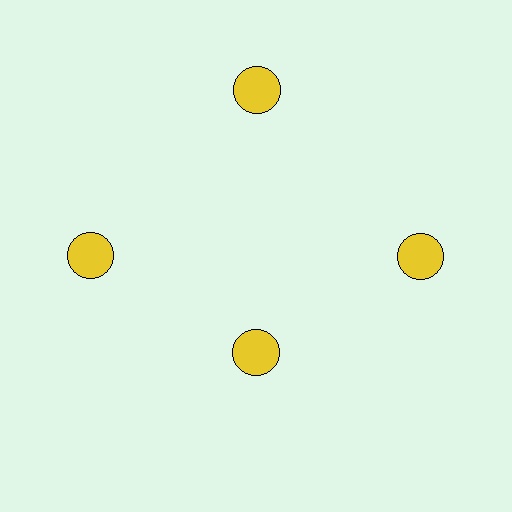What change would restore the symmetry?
The symmetry would be restored by moving it outward, back onto the ring so that all 4 circles sit at equal angles and equal distance from the center.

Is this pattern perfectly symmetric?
No. The 4 yellow circles are arranged in a ring, but one element near the 6 o'clock position is pulled inward toward the center, breaking the 4-fold rotational symmetry.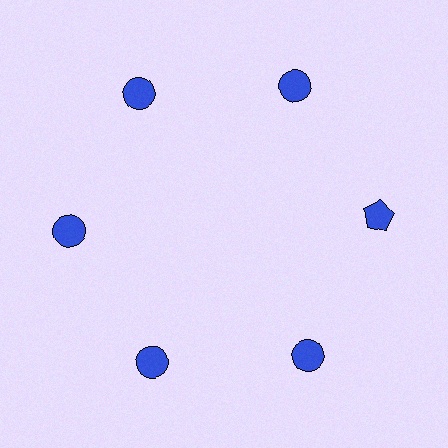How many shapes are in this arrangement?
There are 6 shapes arranged in a ring pattern.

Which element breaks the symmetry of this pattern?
The blue pentagon at roughly the 3 o'clock position breaks the symmetry. All other shapes are blue circles.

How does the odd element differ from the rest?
It has a different shape: pentagon instead of circle.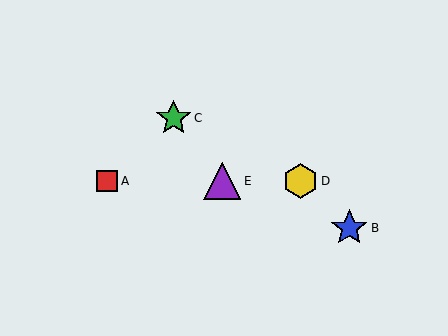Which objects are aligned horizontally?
Objects A, D, E are aligned horizontally.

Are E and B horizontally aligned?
No, E is at y≈181 and B is at y≈228.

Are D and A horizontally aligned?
Yes, both are at y≈181.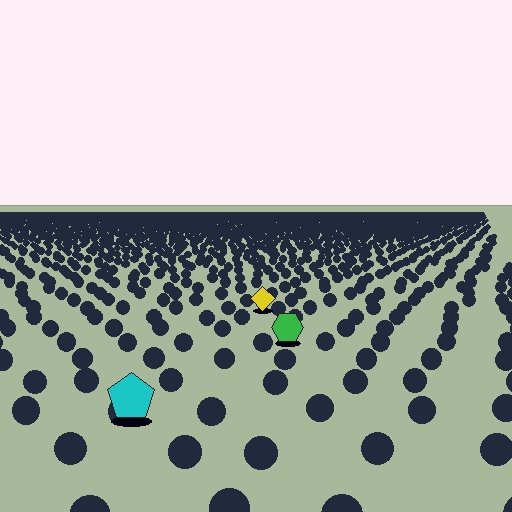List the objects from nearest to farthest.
From nearest to farthest: the cyan pentagon, the green hexagon, the yellow diamond.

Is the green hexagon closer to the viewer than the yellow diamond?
Yes. The green hexagon is closer — you can tell from the texture gradient: the ground texture is coarser near it.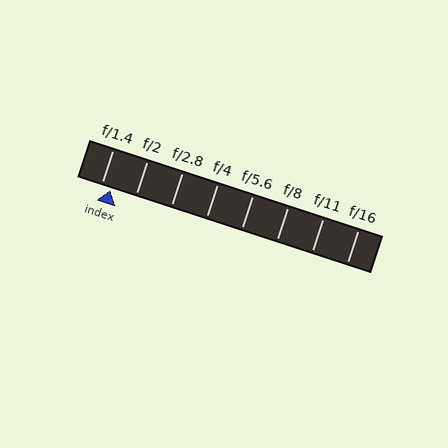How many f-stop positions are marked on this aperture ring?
There are 8 f-stop positions marked.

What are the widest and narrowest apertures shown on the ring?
The widest aperture shown is f/1.4 and the narrowest is f/16.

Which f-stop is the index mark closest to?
The index mark is closest to f/1.4.